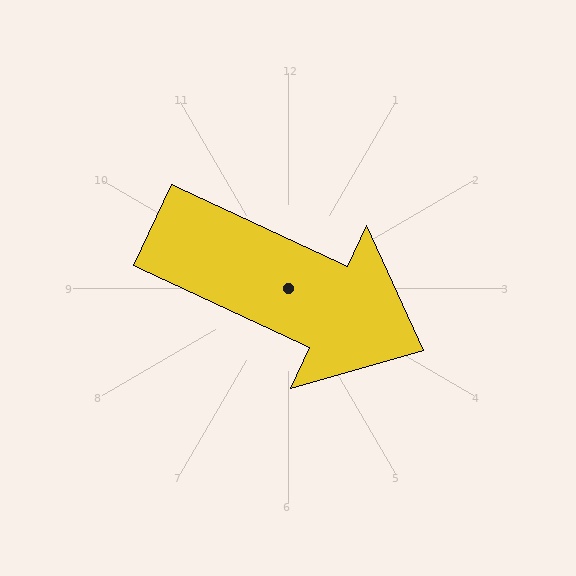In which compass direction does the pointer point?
Southeast.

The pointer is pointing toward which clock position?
Roughly 4 o'clock.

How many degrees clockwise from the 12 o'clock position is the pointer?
Approximately 115 degrees.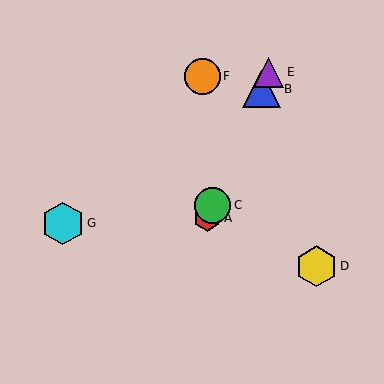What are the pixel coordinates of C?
Object C is at (213, 205).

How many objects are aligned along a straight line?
4 objects (A, B, C, E) are aligned along a straight line.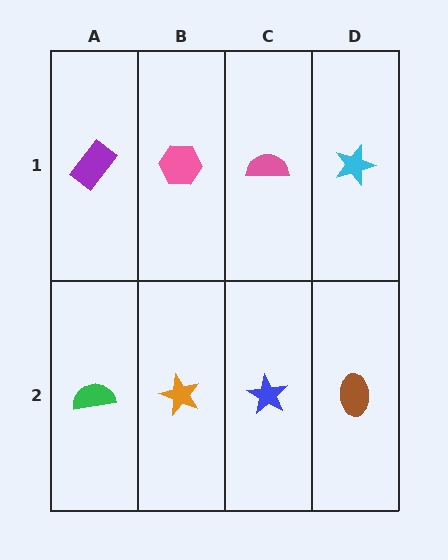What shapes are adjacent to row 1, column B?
An orange star (row 2, column B), a purple rectangle (row 1, column A), a pink semicircle (row 1, column C).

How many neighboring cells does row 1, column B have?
3.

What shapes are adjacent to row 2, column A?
A purple rectangle (row 1, column A), an orange star (row 2, column B).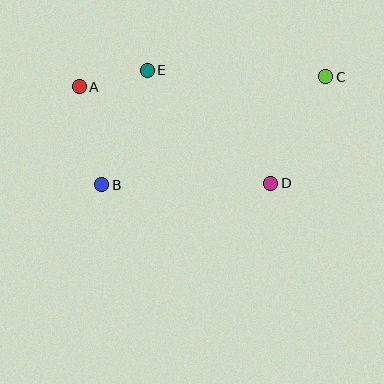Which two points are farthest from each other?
Points B and C are farthest from each other.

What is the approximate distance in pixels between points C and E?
The distance between C and E is approximately 179 pixels.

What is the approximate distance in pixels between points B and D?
The distance between B and D is approximately 169 pixels.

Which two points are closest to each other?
Points A and E are closest to each other.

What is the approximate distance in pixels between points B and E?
The distance between B and E is approximately 123 pixels.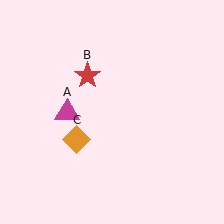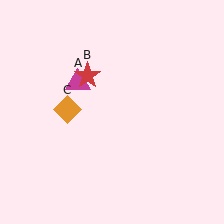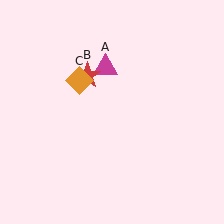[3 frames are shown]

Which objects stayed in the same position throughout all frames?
Red star (object B) remained stationary.